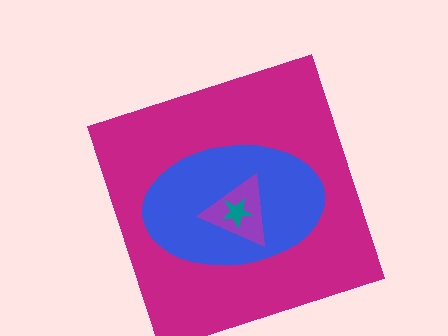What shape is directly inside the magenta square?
The blue ellipse.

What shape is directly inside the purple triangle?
The teal star.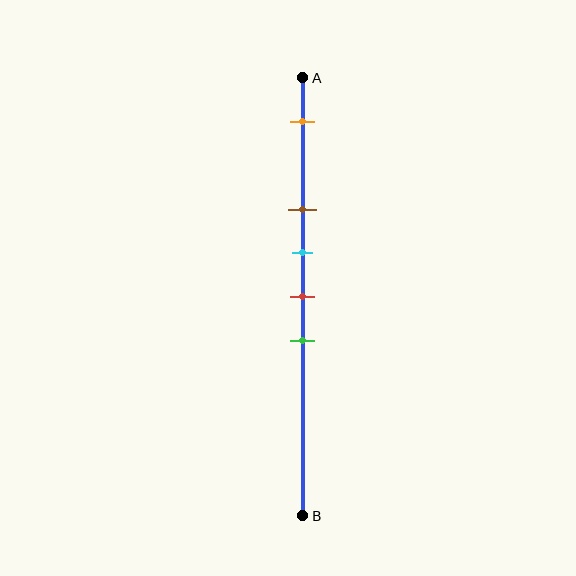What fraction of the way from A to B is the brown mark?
The brown mark is approximately 30% (0.3) of the way from A to B.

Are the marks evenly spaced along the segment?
No, the marks are not evenly spaced.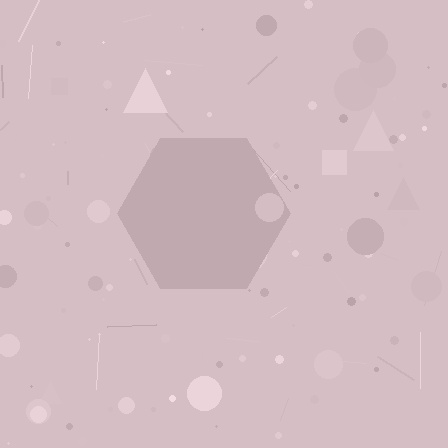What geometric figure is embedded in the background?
A hexagon is embedded in the background.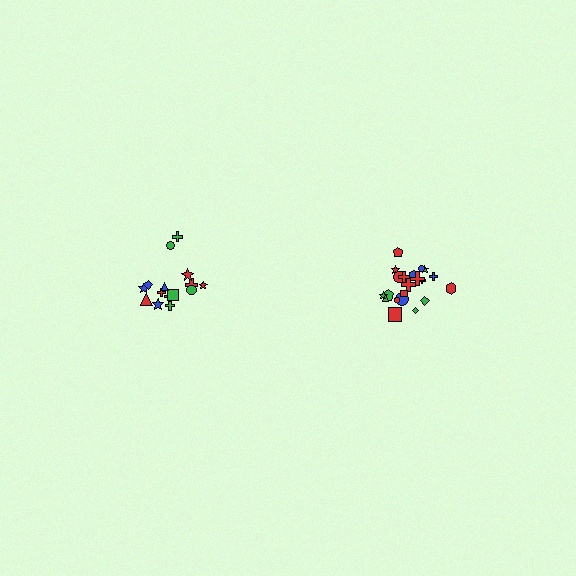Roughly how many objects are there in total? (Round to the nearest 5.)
Roughly 35 objects in total.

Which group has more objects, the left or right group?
The right group.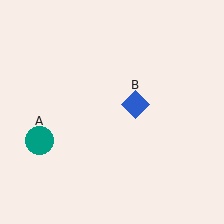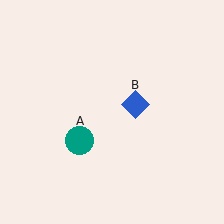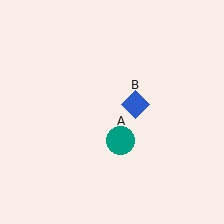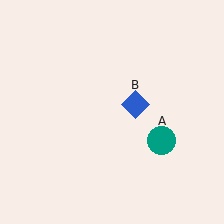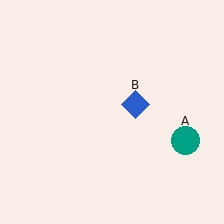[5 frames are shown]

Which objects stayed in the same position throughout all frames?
Blue diamond (object B) remained stationary.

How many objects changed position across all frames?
1 object changed position: teal circle (object A).